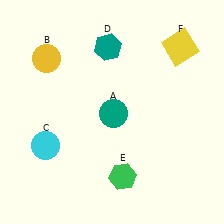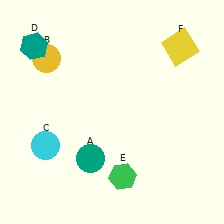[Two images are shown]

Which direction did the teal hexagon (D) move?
The teal hexagon (D) moved left.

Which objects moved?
The objects that moved are: the teal circle (A), the teal hexagon (D).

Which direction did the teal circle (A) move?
The teal circle (A) moved down.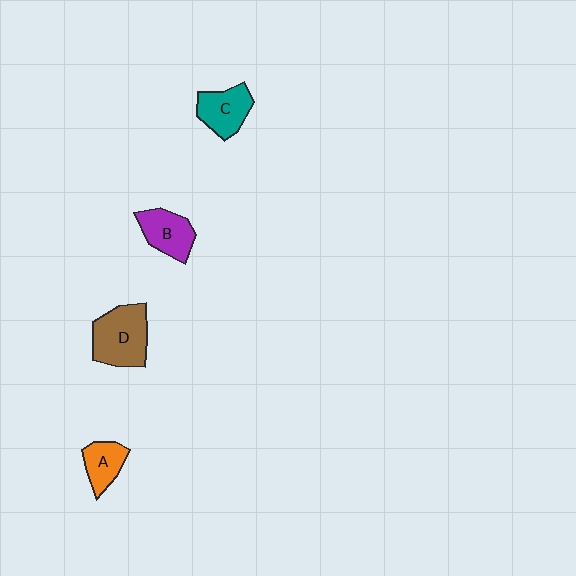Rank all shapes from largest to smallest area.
From largest to smallest: D (brown), C (teal), B (purple), A (orange).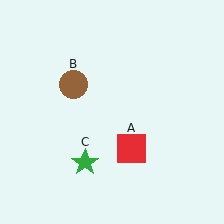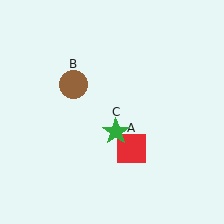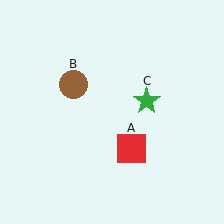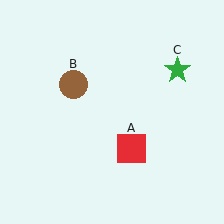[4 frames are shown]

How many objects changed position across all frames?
1 object changed position: green star (object C).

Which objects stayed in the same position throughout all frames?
Red square (object A) and brown circle (object B) remained stationary.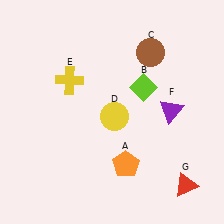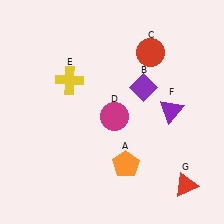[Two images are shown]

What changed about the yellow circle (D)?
In Image 1, D is yellow. In Image 2, it changed to magenta.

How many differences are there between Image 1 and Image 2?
There are 3 differences between the two images.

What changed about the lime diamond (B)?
In Image 1, B is lime. In Image 2, it changed to purple.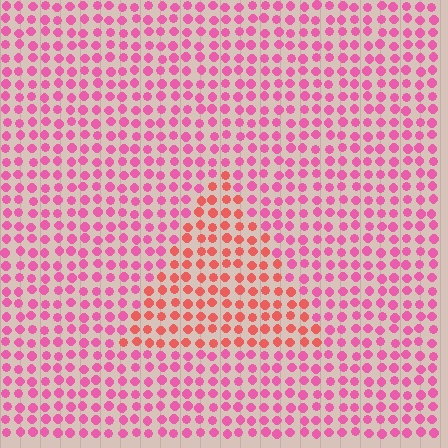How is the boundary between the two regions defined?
The boundary is defined purely by a slight shift in hue (about 34 degrees). Spacing, size, and orientation are identical on both sides.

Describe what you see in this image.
The image is filled with small pink elements in a uniform arrangement. A triangle-shaped region is visible where the elements are tinted to a slightly different hue, forming a subtle color boundary.